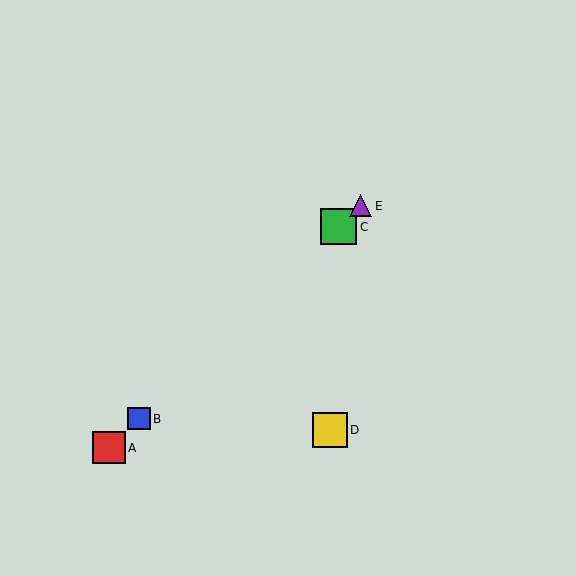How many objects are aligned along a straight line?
4 objects (A, B, C, E) are aligned along a straight line.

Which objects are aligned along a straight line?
Objects A, B, C, E are aligned along a straight line.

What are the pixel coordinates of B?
Object B is at (139, 419).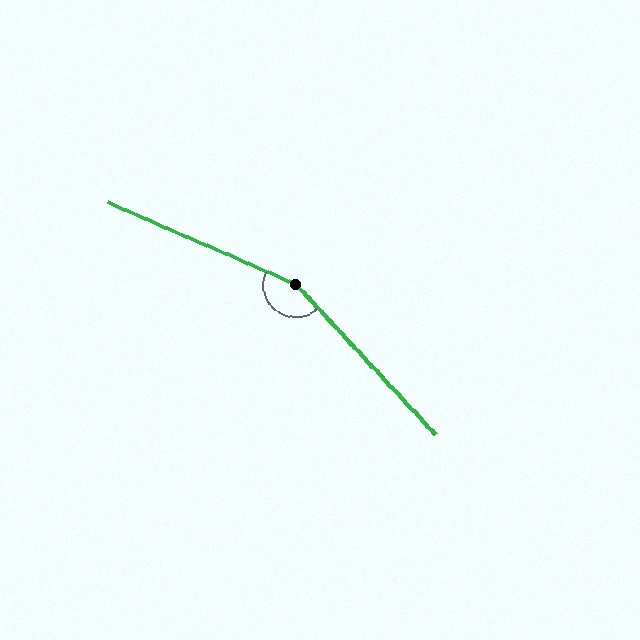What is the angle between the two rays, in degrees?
Approximately 156 degrees.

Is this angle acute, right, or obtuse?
It is obtuse.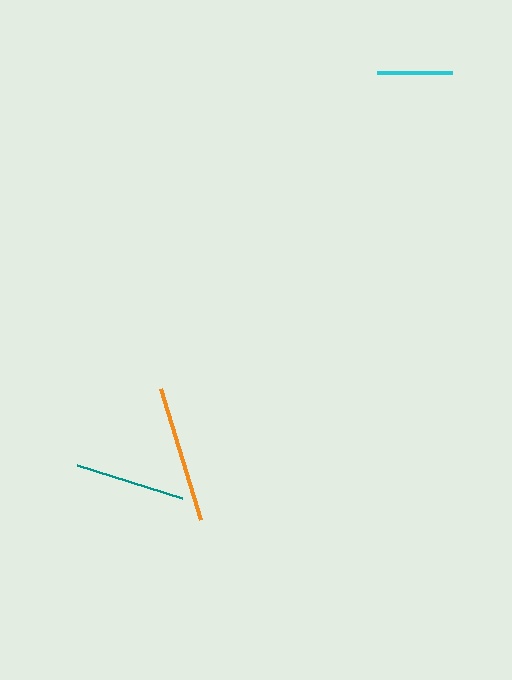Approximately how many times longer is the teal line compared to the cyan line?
The teal line is approximately 1.5 times the length of the cyan line.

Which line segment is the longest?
The orange line is the longest at approximately 138 pixels.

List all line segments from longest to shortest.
From longest to shortest: orange, teal, cyan.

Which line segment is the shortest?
The cyan line is the shortest at approximately 74 pixels.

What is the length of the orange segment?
The orange segment is approximately 138 pixels long.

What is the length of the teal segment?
The teal segment is approximately 110 pixels long.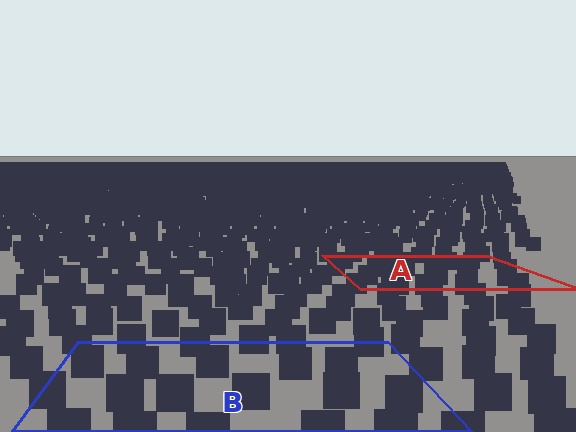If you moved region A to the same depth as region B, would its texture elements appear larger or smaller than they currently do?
They would appear larger. At a closer depth, the same texture elements are projected at a bigger on-screen size.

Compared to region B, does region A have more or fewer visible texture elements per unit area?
Region A has more texture elements per unit area — they are packed more densely because it is farther away.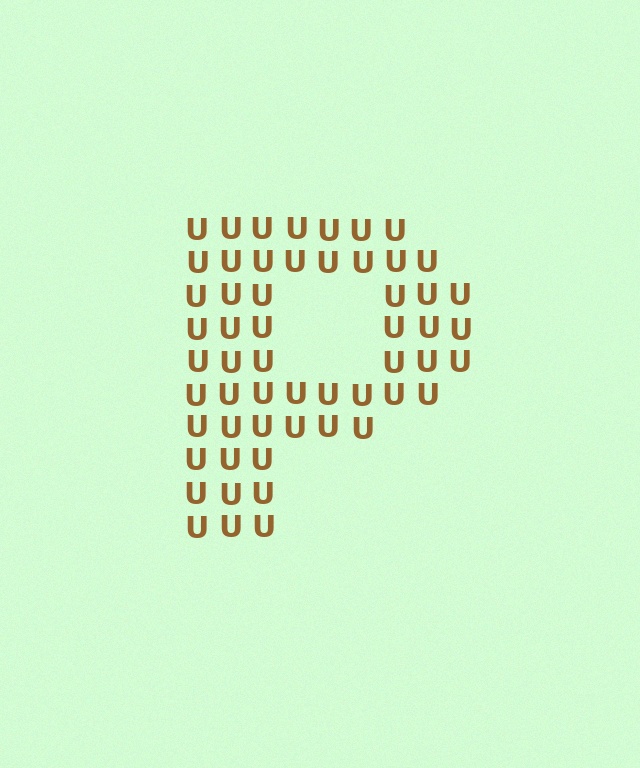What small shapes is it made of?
It is made of small letter U's.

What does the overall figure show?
The overall figure shows the letter P.